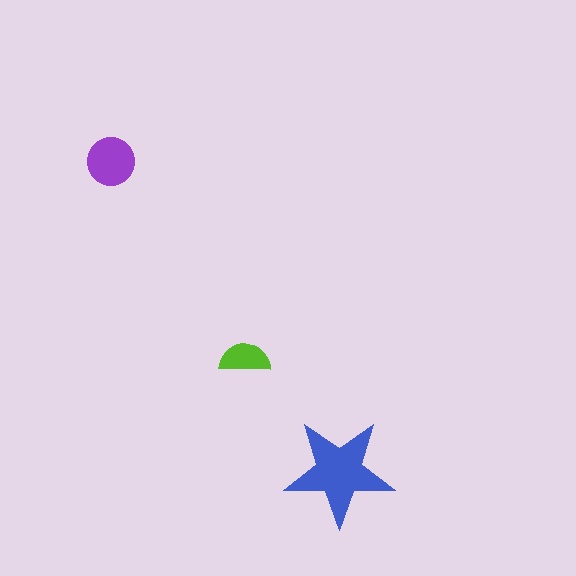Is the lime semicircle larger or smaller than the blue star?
Smaller.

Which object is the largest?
The blue star.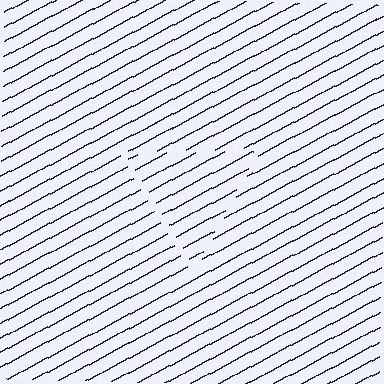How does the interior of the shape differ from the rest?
The interior of the shape contains the same grating, shifted by half a period — the contour is defined by the phase discontinuity where line-ends from the inner and outer gratings abut.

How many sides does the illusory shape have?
3 sides — the line-ends trace a triangle.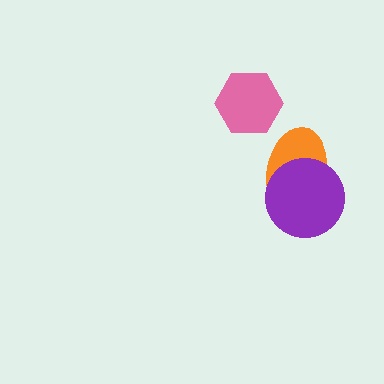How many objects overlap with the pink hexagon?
0 objects overlap with the pink hexagon.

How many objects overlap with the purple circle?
1 object overlaps with the purple circle.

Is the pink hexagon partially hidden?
No, no other shape covers it.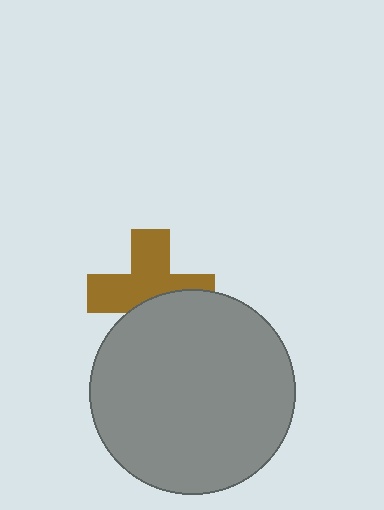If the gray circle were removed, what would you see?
You would see the complete brown cross.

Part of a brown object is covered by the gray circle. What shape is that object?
It is a cross.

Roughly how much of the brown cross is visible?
About half of it is visible (roughly 61%).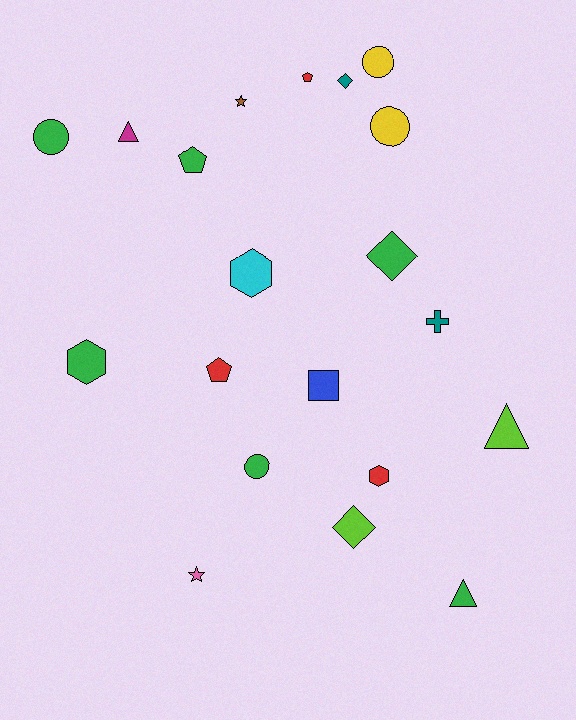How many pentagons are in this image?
There are 3 pentagons.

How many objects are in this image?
There are 20 objects.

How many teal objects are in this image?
There are 2 teal objects.